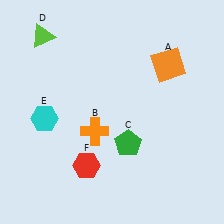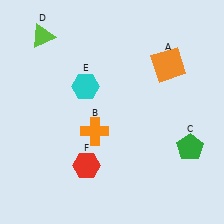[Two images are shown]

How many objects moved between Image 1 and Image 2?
2 objects moved between the two images.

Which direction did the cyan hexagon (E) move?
The cyan hexagon (E) moved right.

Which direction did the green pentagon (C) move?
The green pentagon (C) moved right.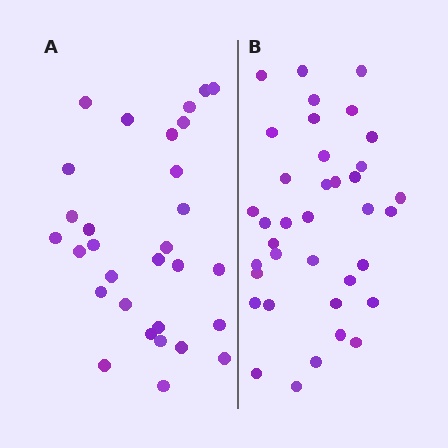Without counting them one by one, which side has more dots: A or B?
Region B (the right region) has more dots.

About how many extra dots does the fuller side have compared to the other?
Region B has roughly 8 or so more dots than region A.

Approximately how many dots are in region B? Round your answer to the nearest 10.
About 40 dots. (The exact count is 37, which rounds to 40.)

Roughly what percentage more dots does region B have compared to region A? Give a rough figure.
About 25% more.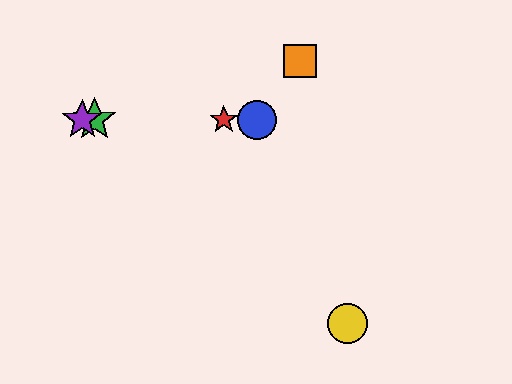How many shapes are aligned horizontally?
4 shapes (the red star, the blue circle, the green star, the purple star) are aligned horizontally.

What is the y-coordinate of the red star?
The red star is at y≈120.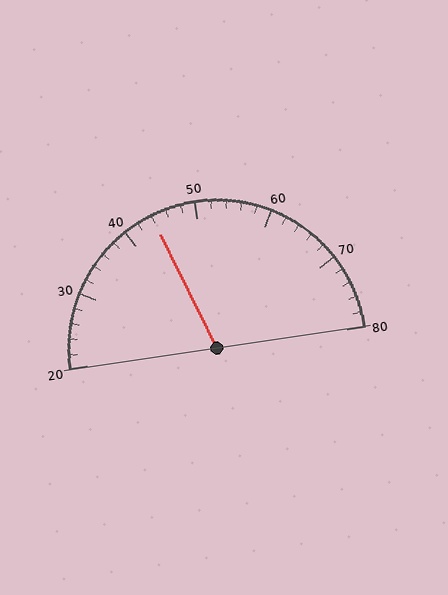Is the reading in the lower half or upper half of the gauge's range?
The reading is in the lower half of the range (20 to 80).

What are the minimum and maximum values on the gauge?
The gauge ranges from 20 to 80.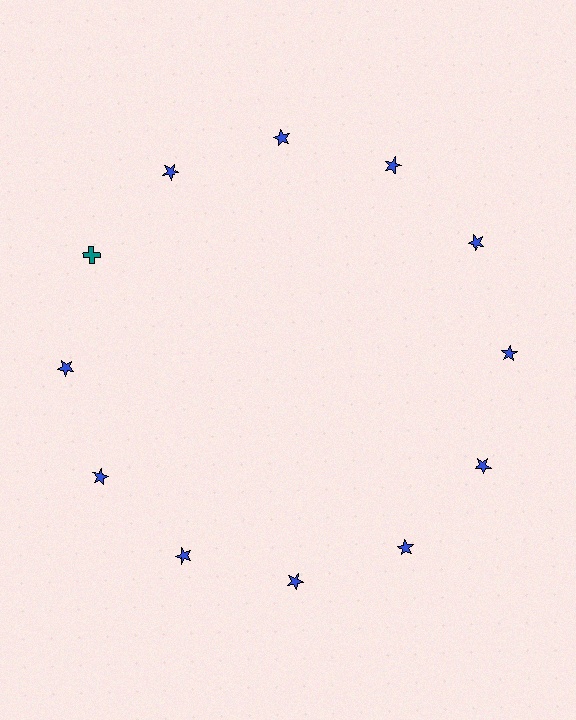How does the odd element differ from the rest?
It differs in both color (teal instead of blue) and shape (cross instead of star).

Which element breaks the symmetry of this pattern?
The teal cross at roughly the 10 o'clock position breaks the symmetry. All other shapes are blue stars.